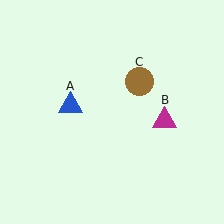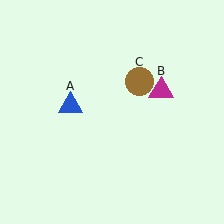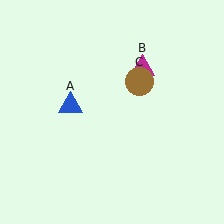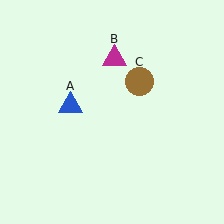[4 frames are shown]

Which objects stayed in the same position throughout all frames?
Blue triangle (object A) and brown circle (object C) remained stationary.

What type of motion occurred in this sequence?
The magenta triangle (object B) rotated counterclockwise around the center of the scene.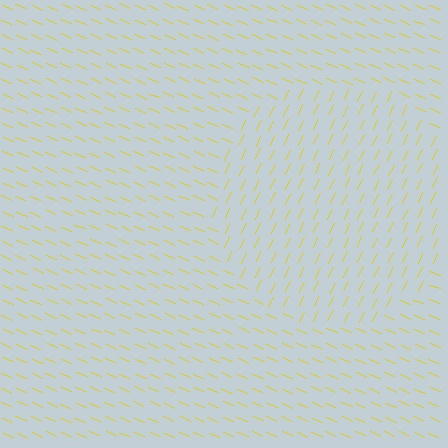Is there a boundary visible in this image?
Yes, there is a texture boundary formed by a change in line orientation.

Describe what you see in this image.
The image is filled with small yellow line segments. A circle region in the image has lines oriented differently from the surrounding lines, creating a visible texture boundary.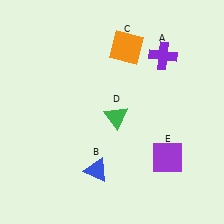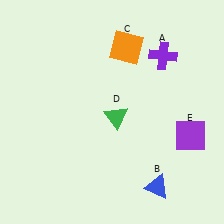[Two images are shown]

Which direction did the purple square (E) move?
The purple square (E) moved right.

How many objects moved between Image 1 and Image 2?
2 objects moved between the two images.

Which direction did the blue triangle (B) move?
The blue triangle (B) moved right.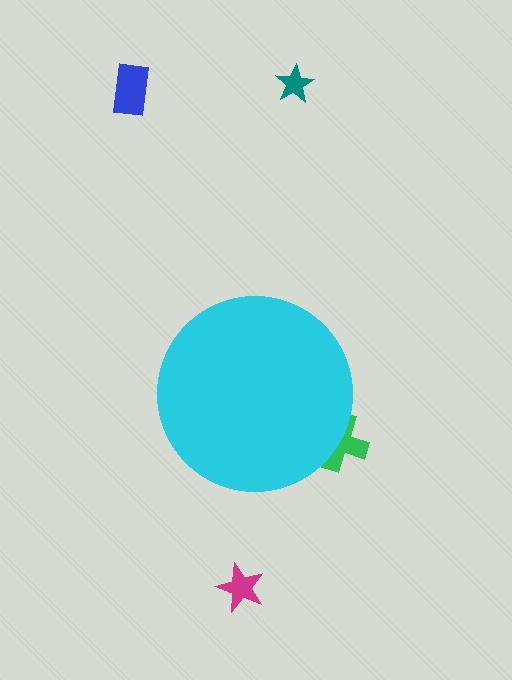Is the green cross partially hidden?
Yes, the green cross is partially hidden behind the cyan circle.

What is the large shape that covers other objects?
A cyan circle.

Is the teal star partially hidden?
No, the teal star is fully visible.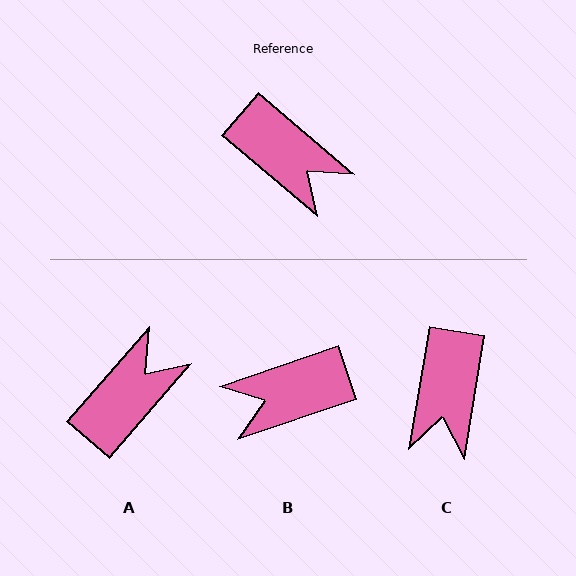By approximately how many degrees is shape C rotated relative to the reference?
Approximately 59 degrees clockwise.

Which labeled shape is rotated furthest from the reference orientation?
B, about 121 degrees away.